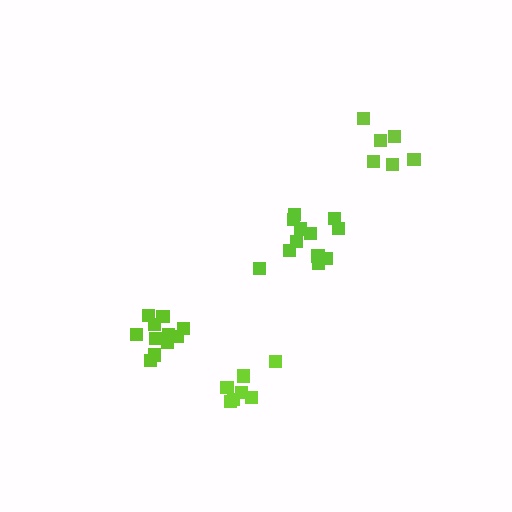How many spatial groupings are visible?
There are 4 spatial groupings.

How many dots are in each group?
Group 1: 12 dots, Group 2: 7 dots, Group 3: 11 dots, Group 4: 6 dots (36 total).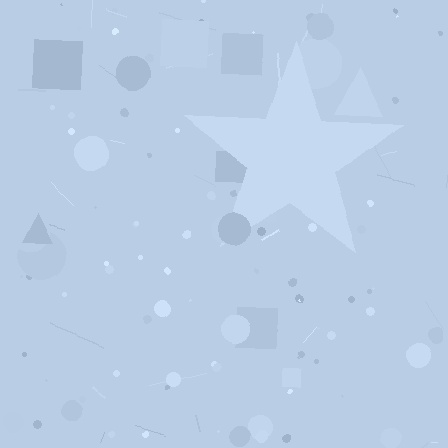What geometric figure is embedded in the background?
A star is embedded in the background.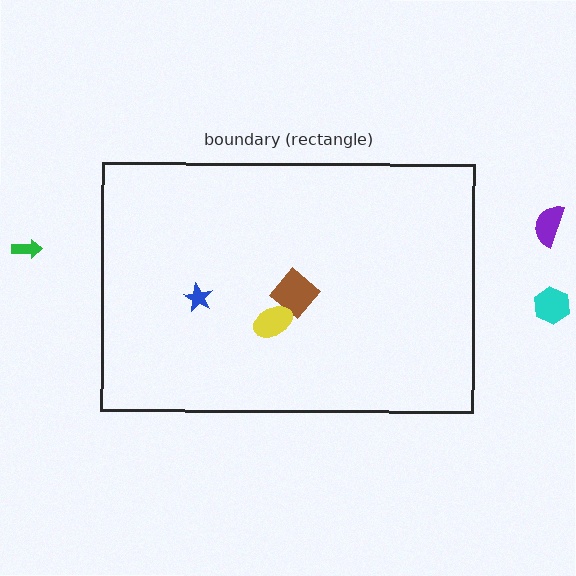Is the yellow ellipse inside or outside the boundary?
Inside.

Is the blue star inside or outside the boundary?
Inside.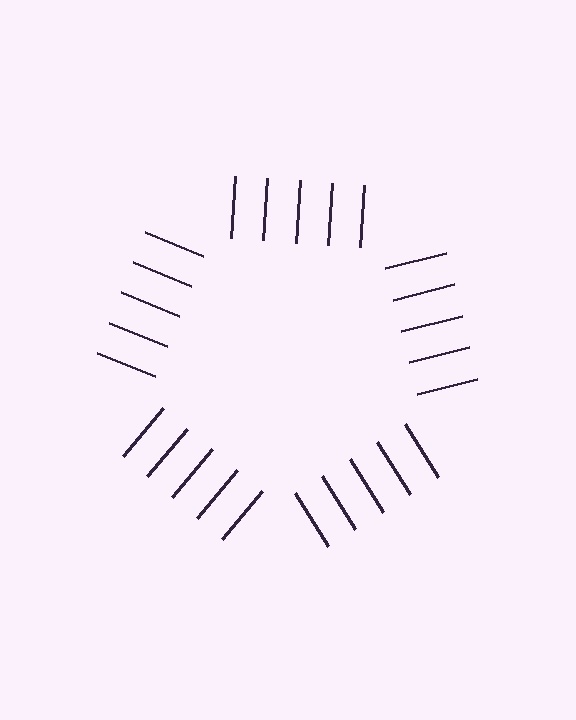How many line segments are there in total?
25 — 5 along each of the 5 edges.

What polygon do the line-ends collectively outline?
An illusory pentagon — the line segments terminate on its edges but no continuous stroke is drawn.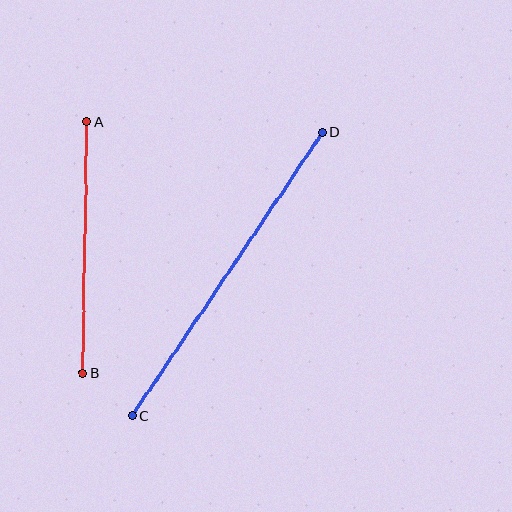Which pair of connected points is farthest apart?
Points C and D are farthest apart.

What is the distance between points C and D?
The distance is approximately 342 pixels.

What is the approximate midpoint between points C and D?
The midpoint is at approximately (227, 274) pixels.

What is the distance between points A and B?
The distance is approximately 251 pixels.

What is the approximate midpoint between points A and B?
The midpoint is at approximately (85, 247) pixels.